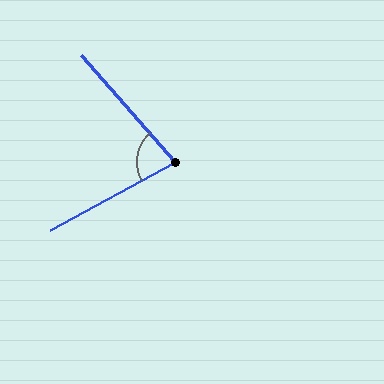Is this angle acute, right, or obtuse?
It is acute.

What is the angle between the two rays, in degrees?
Approximately 77 degrees.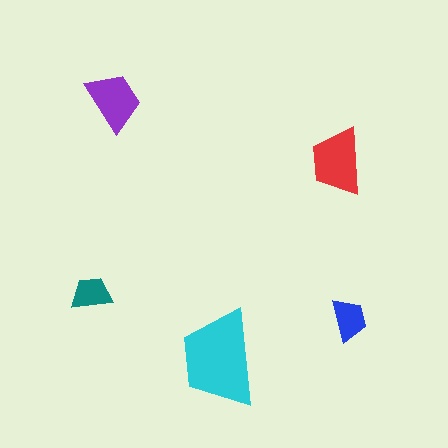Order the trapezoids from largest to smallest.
the cyan one, the red one, the purple one, the blue one, the teal one.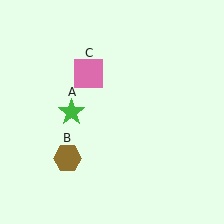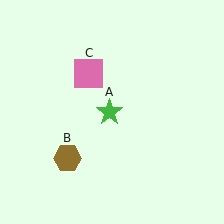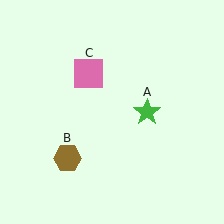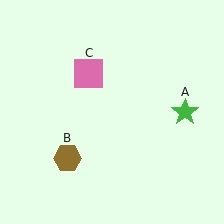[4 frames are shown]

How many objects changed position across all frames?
1 object changed position: green star (object A).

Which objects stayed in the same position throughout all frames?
Brown hexagon (object B) and pink square (object C) remained stationary.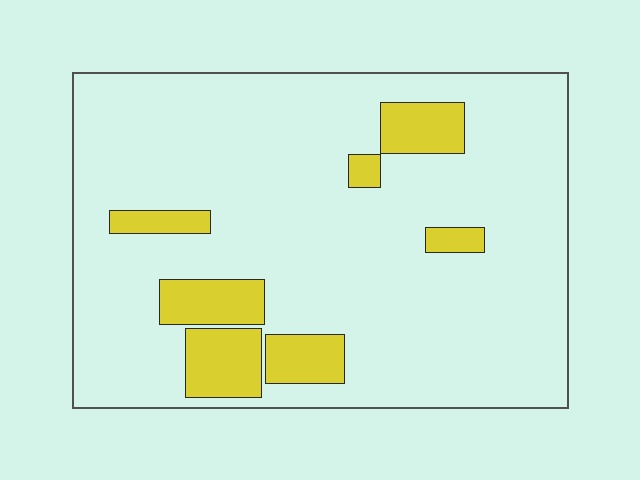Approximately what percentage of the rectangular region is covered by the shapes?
Approximately 15%.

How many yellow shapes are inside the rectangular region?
7.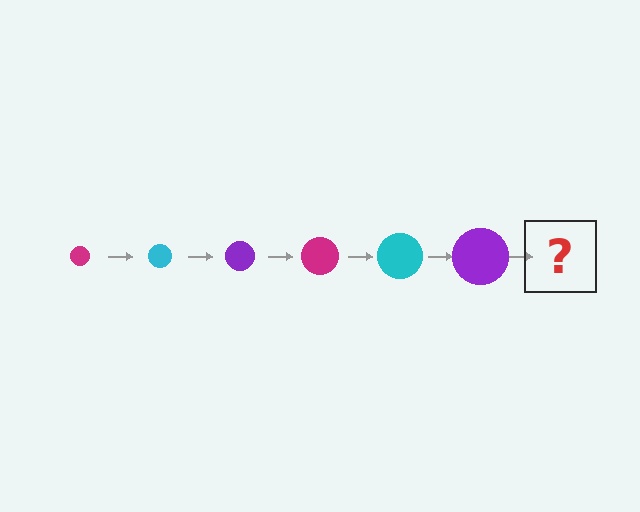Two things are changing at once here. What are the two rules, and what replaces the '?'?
The two rules are that the circle grows larger each step and the color cycles through magenta, cyan, and purple. The '?' should be a magenta circle, larger than the previous one.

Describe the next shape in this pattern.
It should be a magenta circle, larger than the previous one.